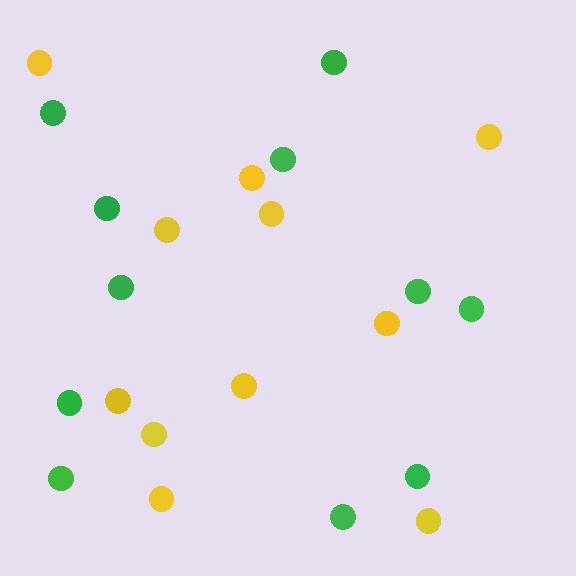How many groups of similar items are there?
There are 2 groups: one group of yellow circles (11) and one group of green circles (11).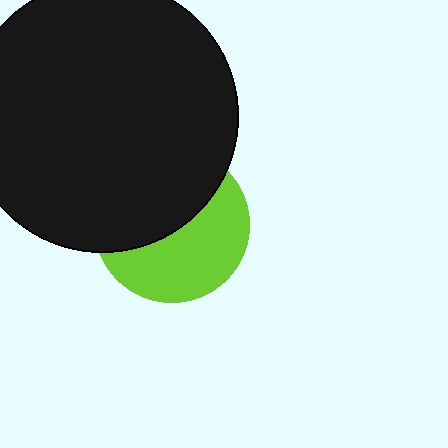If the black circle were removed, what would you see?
You would see the complete lime circle.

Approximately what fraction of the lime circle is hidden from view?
Roughly 50% of the lime circle is hidden behind the black circle.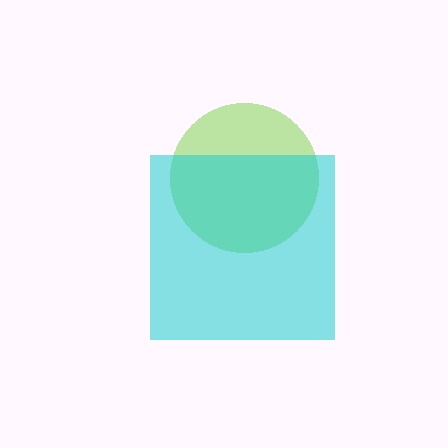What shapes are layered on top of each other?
The layered shapes are: a lime circle, a cyan square.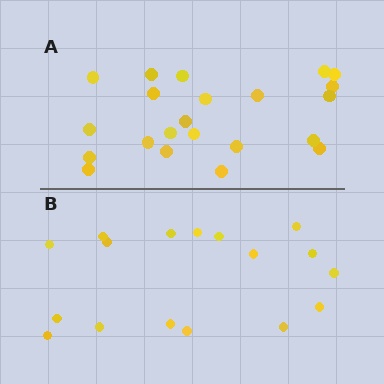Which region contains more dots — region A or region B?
Region A (the top region) has more dots.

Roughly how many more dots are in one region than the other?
Region A has about 5 more dots than region B.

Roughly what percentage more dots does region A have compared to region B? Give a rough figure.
About 30% more.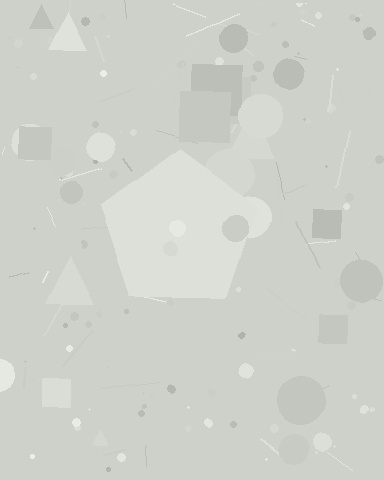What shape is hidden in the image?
A pentagon is hidden in the image.